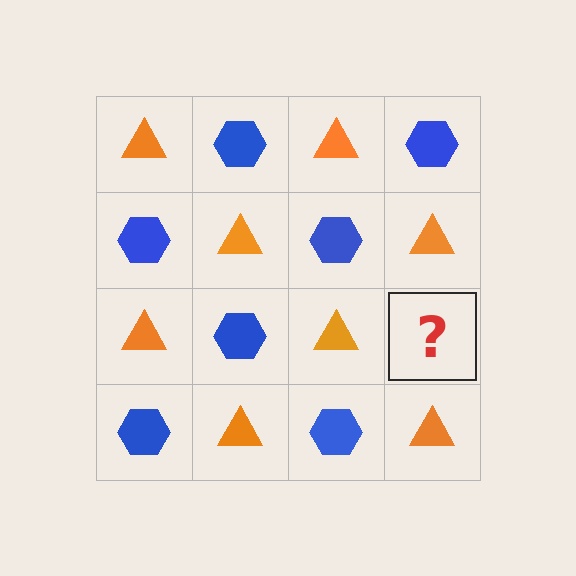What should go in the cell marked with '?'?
The missing cell should contain a blue hexagon.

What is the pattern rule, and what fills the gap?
The rule is that it alternates orange triangle and blue hexagon in a checkerboard pattern. The gap should be filled with a blue hexagon.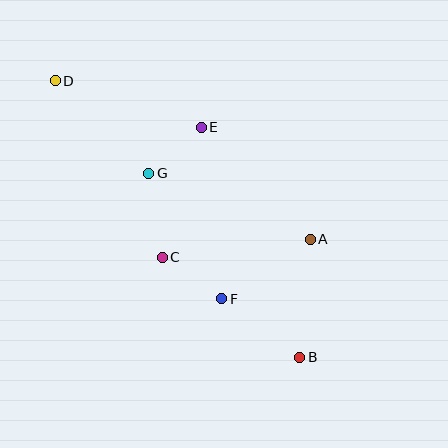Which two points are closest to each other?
Points E and G are closest to each other.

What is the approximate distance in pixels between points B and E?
The distance between B and E is approximately 250 pixels.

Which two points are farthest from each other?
Points B and D are farthest from each other.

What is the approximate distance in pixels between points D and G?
The distance between D and G is approximately 131 pixels.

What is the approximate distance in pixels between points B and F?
The distance between B and F is approximately 98 pixels.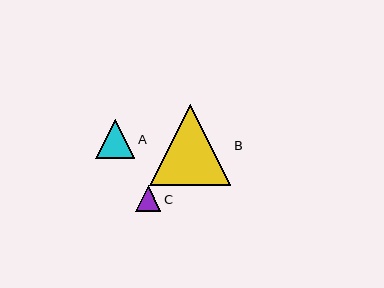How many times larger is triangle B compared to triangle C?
Triangle B is approximately 3.2 times the size of triangle C.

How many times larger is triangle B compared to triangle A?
Triangle B is approximately 2.1 times the size of triangle A.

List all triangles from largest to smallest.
From largest to smallest: B, A, C.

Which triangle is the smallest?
Triangle C is the smallest with a size of approximately 26 pixels.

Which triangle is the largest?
Triangle B is the largest with a size of approximately 81 pixels.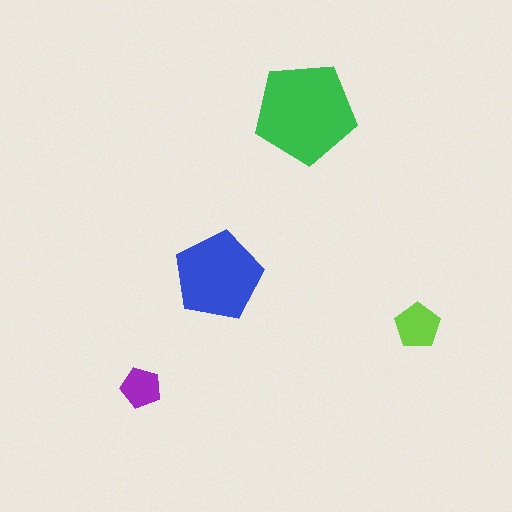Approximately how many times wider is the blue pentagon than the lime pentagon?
About 2 times wider.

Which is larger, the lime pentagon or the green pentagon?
The green one.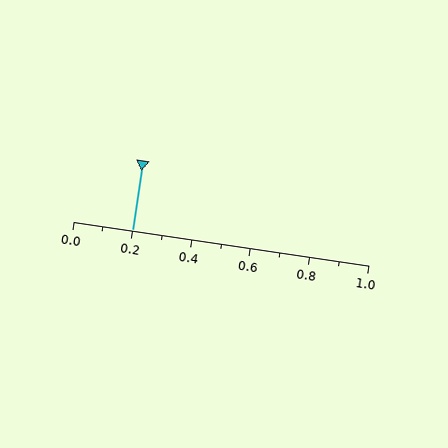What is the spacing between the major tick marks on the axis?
The major ticks are spaced 0.2 apart.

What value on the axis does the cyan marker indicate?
The marker indicates approximately 0.2.